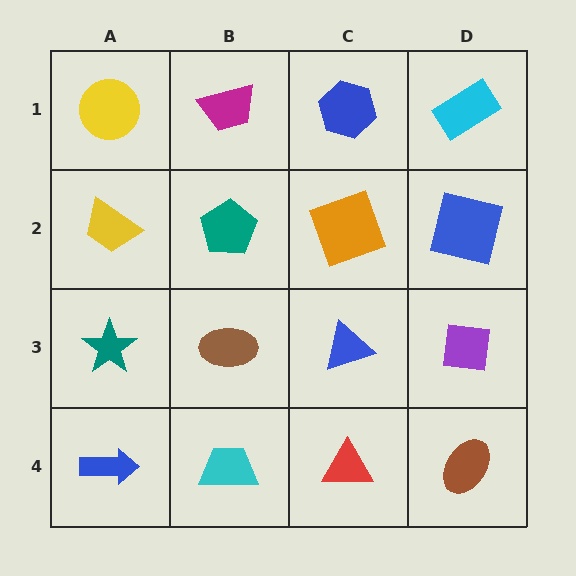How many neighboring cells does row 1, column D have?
2.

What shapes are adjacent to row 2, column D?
A cyan rectangle (row 1, column D), a purple square (row 3, column D), an orange square (row 2, column C).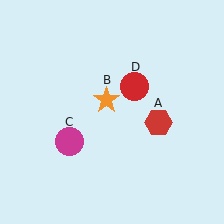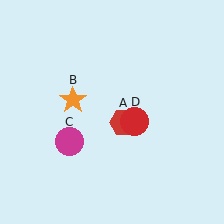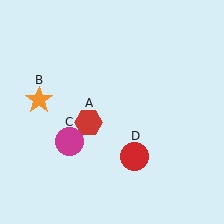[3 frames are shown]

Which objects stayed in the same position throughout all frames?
Magenta circle (object C) remained stationary.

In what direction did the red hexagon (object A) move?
The red hexagon (object A) moved left.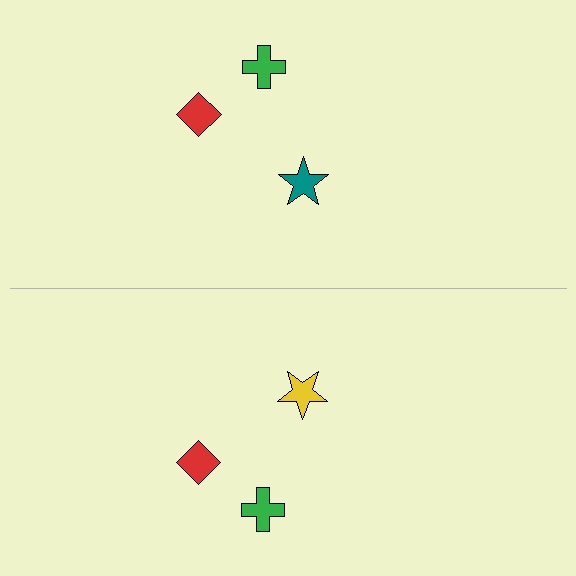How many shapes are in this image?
There are 6 shapes in this image.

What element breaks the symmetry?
The yellow star on the bottom side breaks the symmetry — its mirror counterpart is teal.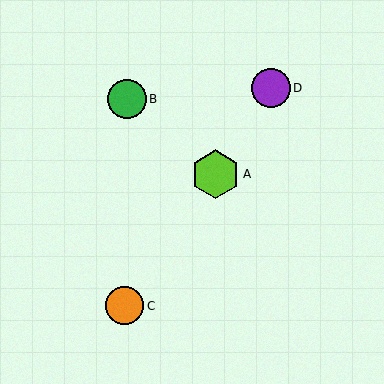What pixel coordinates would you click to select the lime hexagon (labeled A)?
Click at (216, 174) to select the lime hexagon A.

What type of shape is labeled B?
Shape B is a green circle.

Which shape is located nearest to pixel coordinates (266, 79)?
The purple circle (labeled D) at (271, 88) is nearest to that location.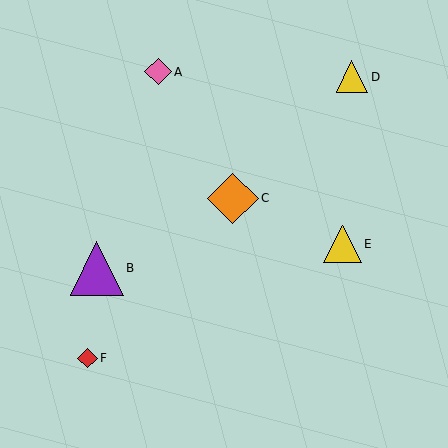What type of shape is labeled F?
Shape F is a red diamond.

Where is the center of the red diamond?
The center of the red diamond is at (87, 358).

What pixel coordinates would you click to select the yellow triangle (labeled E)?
Click at (343, 244) to select the yellow triangle E.